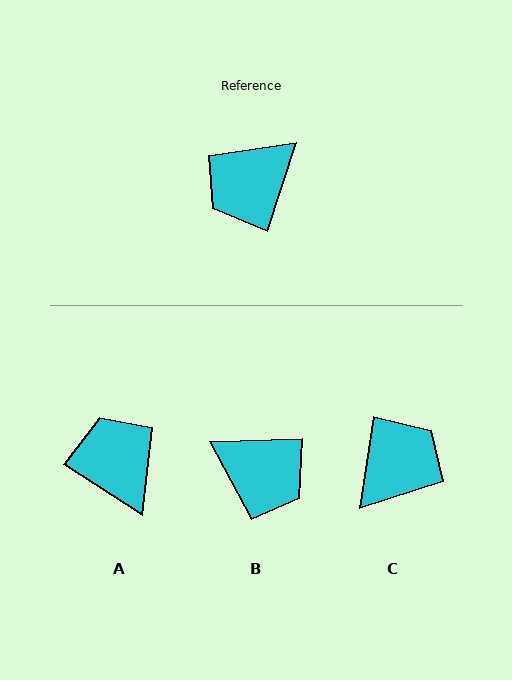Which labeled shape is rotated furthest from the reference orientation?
C, about 171 degrees away.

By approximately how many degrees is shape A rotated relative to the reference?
Approximately 105 degrees clockwise.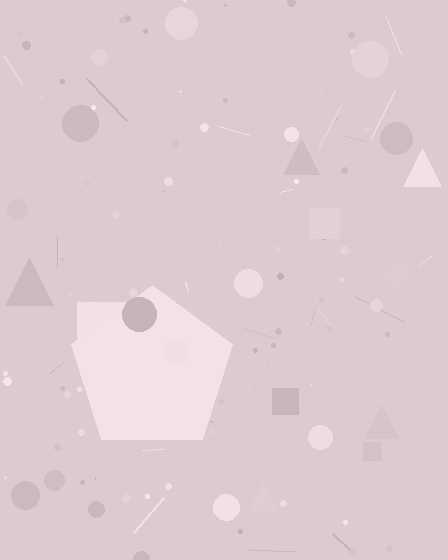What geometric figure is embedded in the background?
A pentagon is embedded in the background.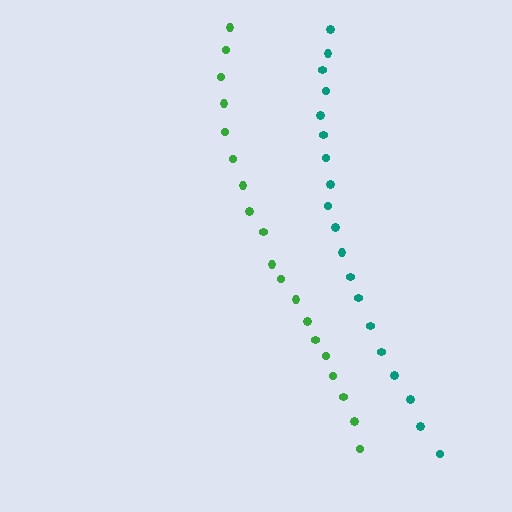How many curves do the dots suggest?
There are 2 distinct paths.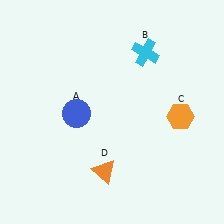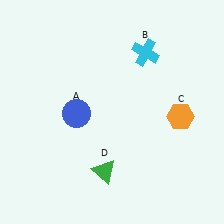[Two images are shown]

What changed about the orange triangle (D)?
In Image 1, D is orange. In Image 2, it changed to green.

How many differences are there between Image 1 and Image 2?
There is 1 difference between the two images.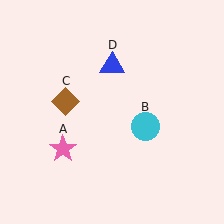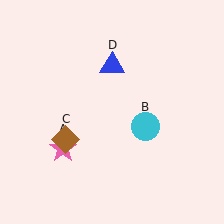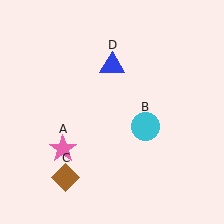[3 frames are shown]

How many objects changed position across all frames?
1 object changed position: brown diamond (object C).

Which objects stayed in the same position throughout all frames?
Pink star (object A) and cyan circle (object B) and blue triangle (object D) remained stationary.